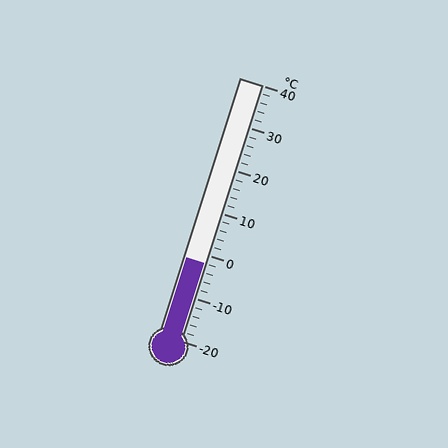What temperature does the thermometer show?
The thermometer shows approximately -2°C.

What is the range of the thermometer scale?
The thermometer scale ranges from -20°C to 40°C.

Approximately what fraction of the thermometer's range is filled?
The thermometer is filled to approximately 30% of its range.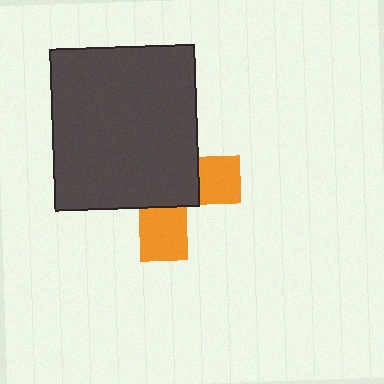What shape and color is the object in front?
The object in front is a dark gray rectangle.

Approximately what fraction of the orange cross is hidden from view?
Roughly 65% of the orange cross is hidden behind the dark gray rectangle.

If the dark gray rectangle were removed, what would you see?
You would see the complete orange cross.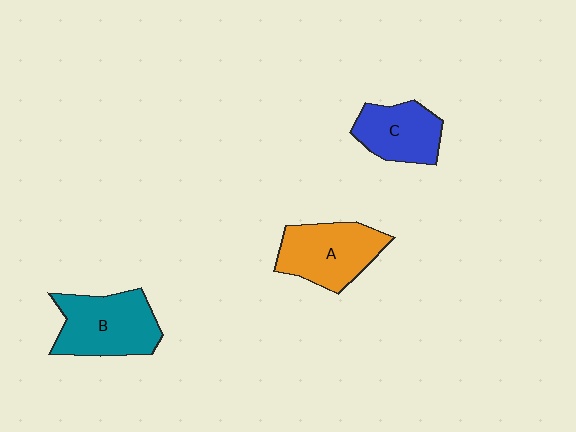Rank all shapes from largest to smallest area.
From largest to smallest: B (teal), A (orange), C (blue).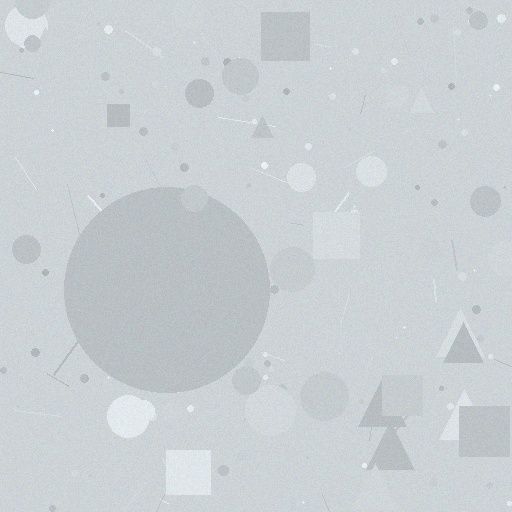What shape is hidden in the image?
A circle is hidden in the image.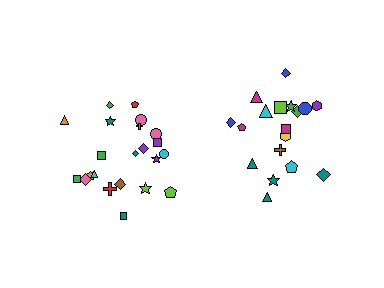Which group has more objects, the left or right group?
The left group.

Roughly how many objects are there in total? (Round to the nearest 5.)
Roughly 40 objects in total.